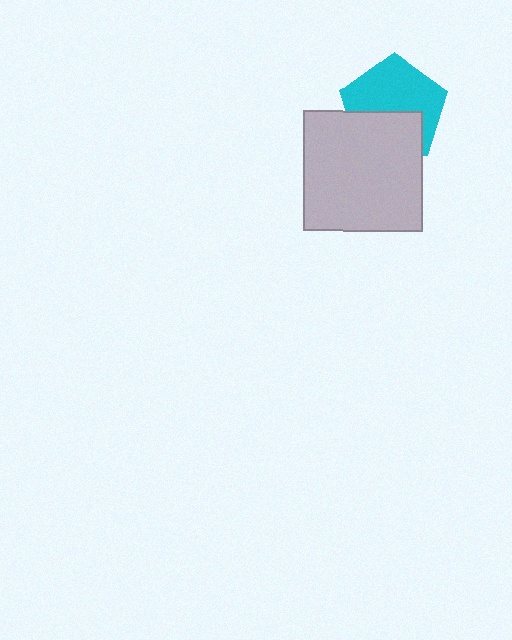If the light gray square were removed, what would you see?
You would see the complete cyan pentagon.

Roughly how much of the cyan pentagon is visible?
About half of it is visible (roughly 59%).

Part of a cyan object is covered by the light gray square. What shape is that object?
It is a pentagon.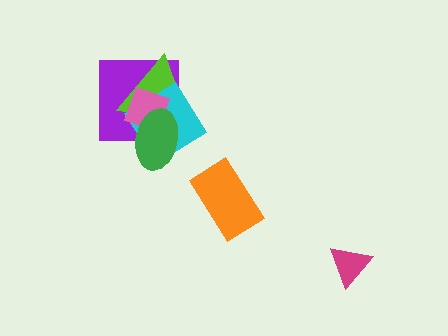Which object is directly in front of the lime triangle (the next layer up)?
The cyan diamond is directly in front of the lime triangle.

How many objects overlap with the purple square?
4 objects overlap with the purple square.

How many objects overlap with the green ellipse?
4 objects overlap with the green ellipse.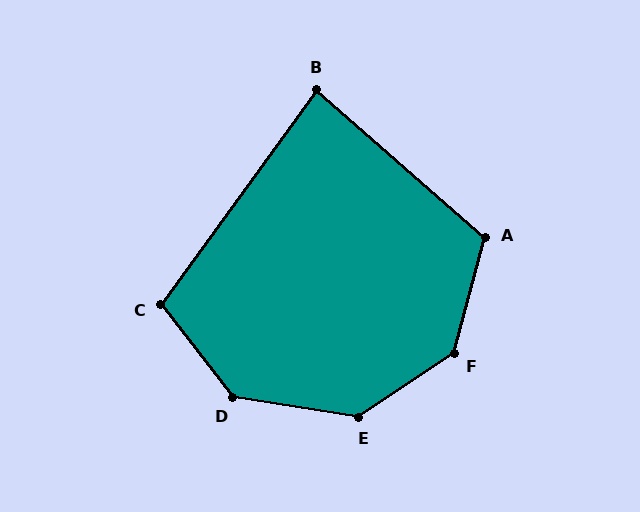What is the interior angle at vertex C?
Approximately 106 degrees (obtuse).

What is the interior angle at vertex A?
Approximately 116 degrees (obtuse).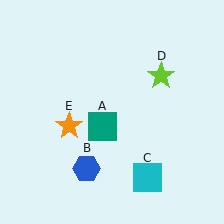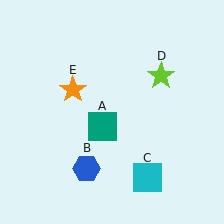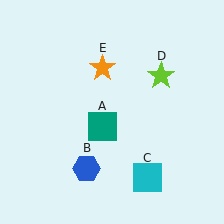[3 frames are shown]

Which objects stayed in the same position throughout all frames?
Teal square (object A) and blue hexagon (object B) and cyan square (object C) and lime star (object D) remained stationary.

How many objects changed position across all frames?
1 object changed position: orange star (object E).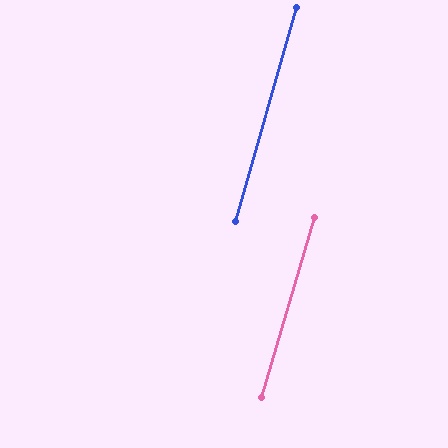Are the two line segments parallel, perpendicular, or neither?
Parallel — their directions differ by only 0.7°.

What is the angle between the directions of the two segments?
Approximately 1 degree.